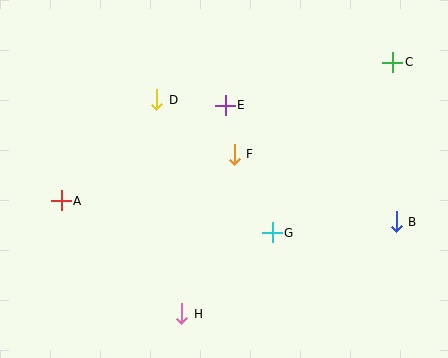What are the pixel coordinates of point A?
Point A is at (61, 201).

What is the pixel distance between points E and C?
The distance between E and C is 173 pixels.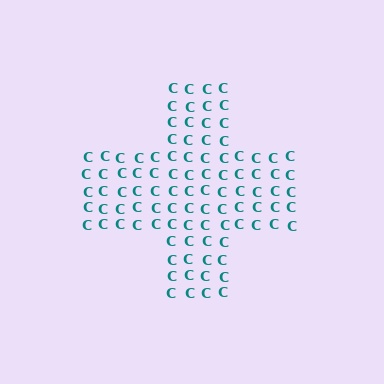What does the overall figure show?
The overall figure shows a cross.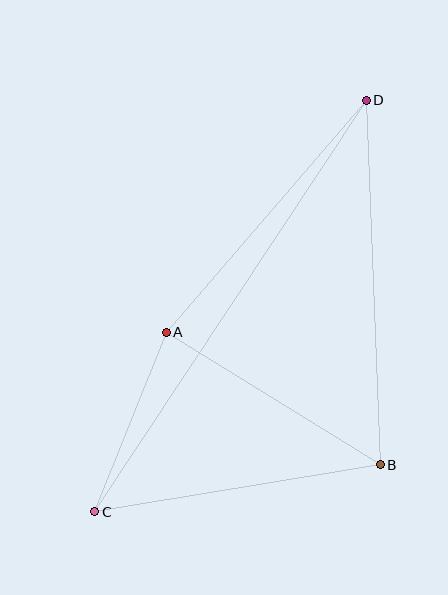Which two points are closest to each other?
Points A and C are closest to each other.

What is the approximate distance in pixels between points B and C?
The distance between B and C is approximately 289 pixels.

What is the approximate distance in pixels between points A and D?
The distance between A and D is approximately 306 pixels.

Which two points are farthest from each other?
Points C and D are farthest from each other.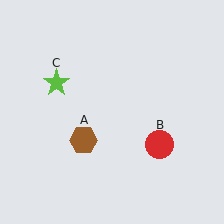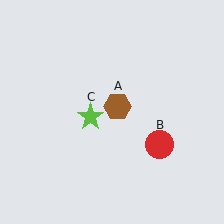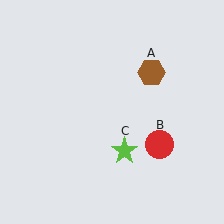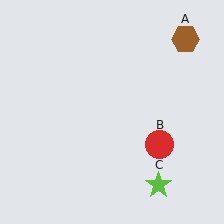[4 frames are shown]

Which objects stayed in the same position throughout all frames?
Red circle (object B) remained stationary.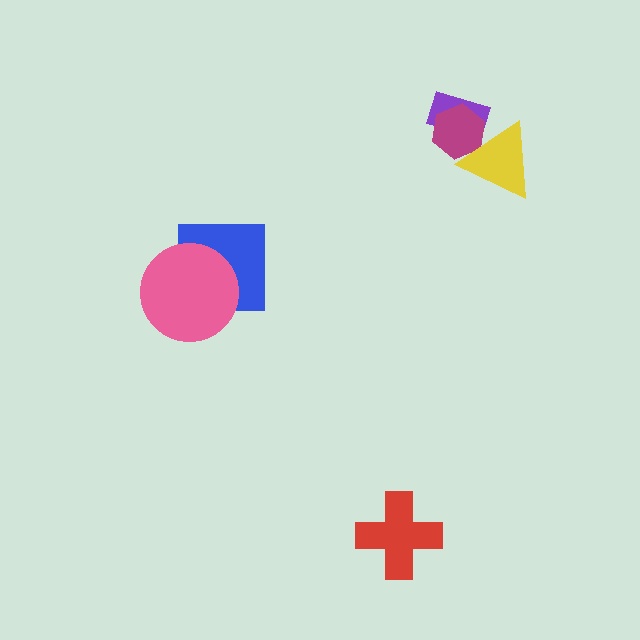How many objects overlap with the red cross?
0 objects overlap with the red cross.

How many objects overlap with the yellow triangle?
2 objects overlap with the yellow triangle.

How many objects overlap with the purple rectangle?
2 objects overlap with the purple rectangle.